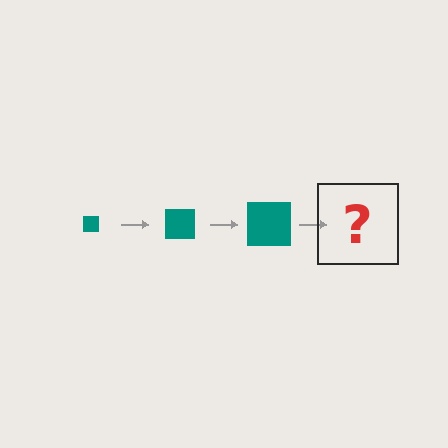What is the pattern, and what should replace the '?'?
The pattern is that the square gets progressively larger each step. The '?' should be a teal square, larger than the previous one.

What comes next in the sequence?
The next element should be a teal square, larger than the previous one.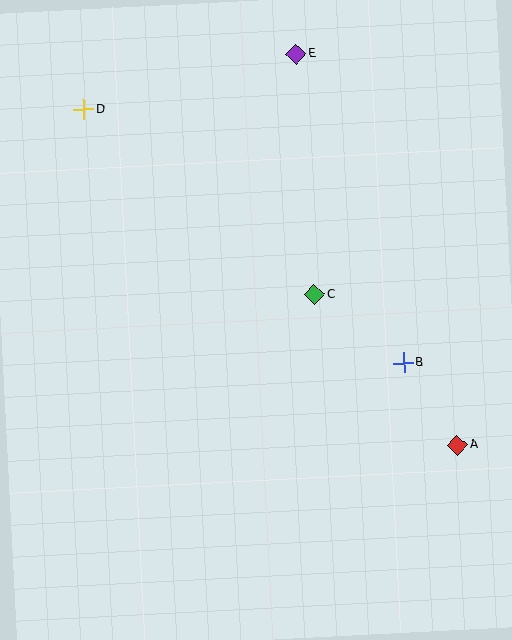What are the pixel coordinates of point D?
Point D is at (84, 109).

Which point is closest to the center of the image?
Point C at (315, 295) is closest to the center.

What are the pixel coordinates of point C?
Point C is at (315, 295).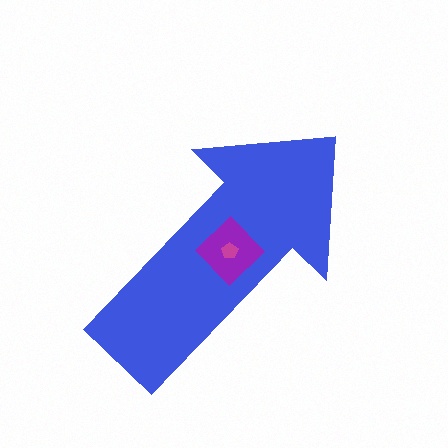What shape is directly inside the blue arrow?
The purple diamond.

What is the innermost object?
The magenta pentagon.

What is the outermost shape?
The blue arrow.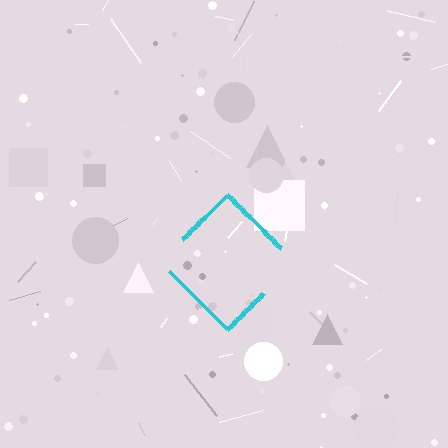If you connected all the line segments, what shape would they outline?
They would outline a diamond.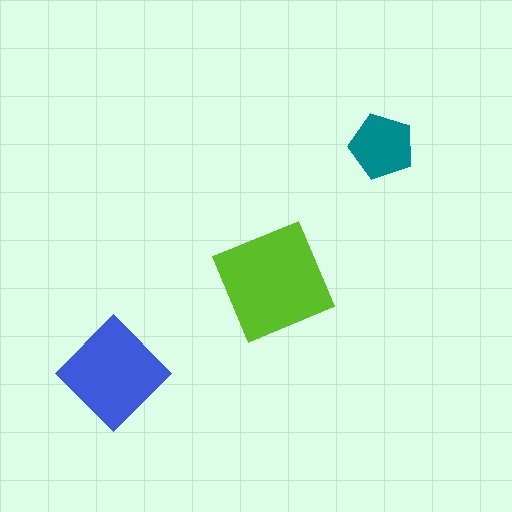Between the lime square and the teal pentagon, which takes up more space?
The lime square.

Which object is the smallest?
The teal pentagon.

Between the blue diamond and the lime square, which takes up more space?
The lime square.